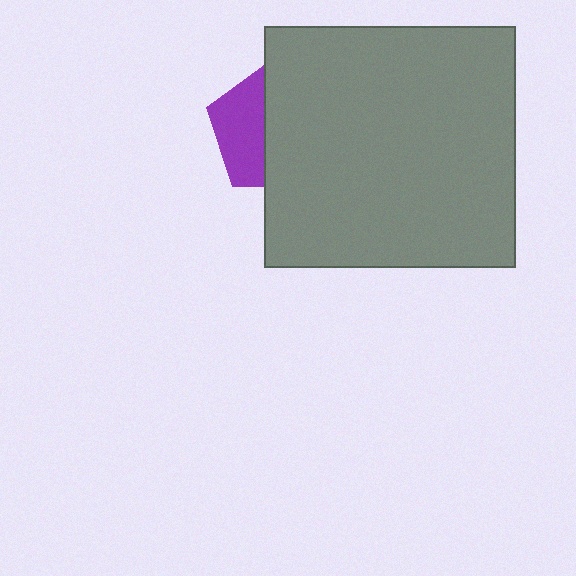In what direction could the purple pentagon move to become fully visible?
The purple pentagon could move left. That would shift it out from behind the gray rectangle entirely.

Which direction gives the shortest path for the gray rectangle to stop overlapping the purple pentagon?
Moving right gives the shortest separation.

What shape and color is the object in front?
The object in front is a gray rectangle.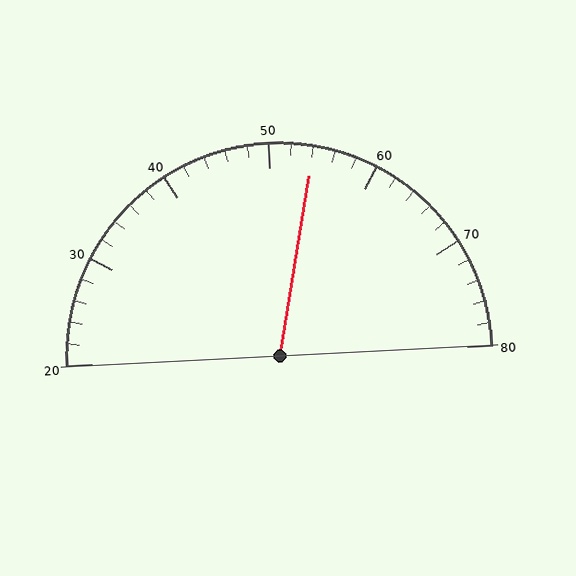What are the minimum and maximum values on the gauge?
The gauge ranges from 20 to 80.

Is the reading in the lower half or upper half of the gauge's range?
The reading is in the upper half of the range (20 to 80).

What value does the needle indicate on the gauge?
The needle indicates approximately 54.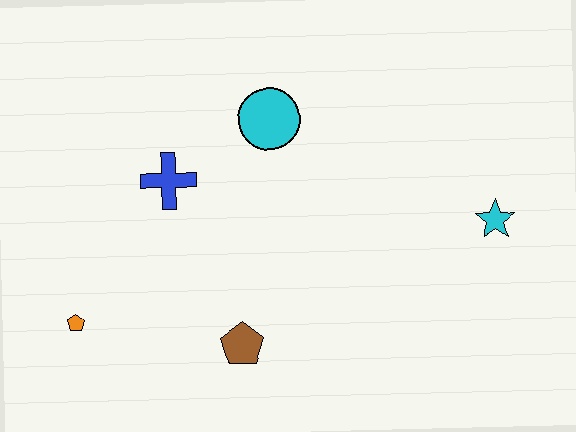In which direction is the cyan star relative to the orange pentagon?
The cyan star is to the right of the orange pentagon.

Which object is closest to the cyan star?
The cyan circle is closest to the cyan star.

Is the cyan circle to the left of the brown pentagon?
No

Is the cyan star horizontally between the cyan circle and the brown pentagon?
No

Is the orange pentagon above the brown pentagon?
Yes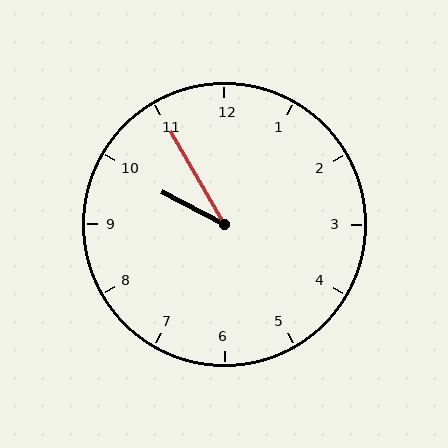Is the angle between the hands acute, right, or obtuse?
It is acute.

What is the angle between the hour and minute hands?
Approximately 32 degrees.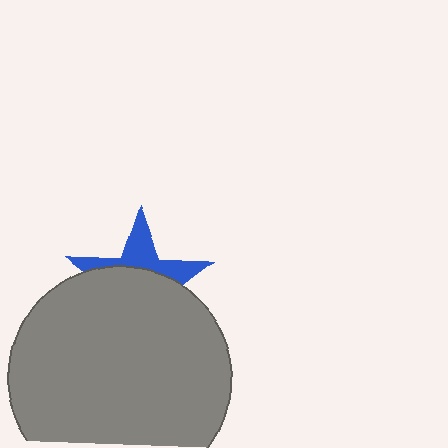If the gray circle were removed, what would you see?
You would see the complete blue star.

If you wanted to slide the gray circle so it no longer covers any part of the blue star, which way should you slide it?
Slide it down — that is the most direct way to separate the two shapes.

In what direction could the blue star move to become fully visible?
The blue star could move up. That would shift it out from behind the gray circle entirely.